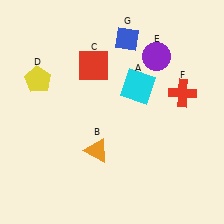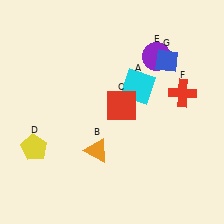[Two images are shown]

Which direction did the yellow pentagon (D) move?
The yellow pentagon (D) moved down.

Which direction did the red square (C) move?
The red square (C) moved down.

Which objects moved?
The objects that moved are: the red square (C), the yellow pentagon (D), the blue diamond (G).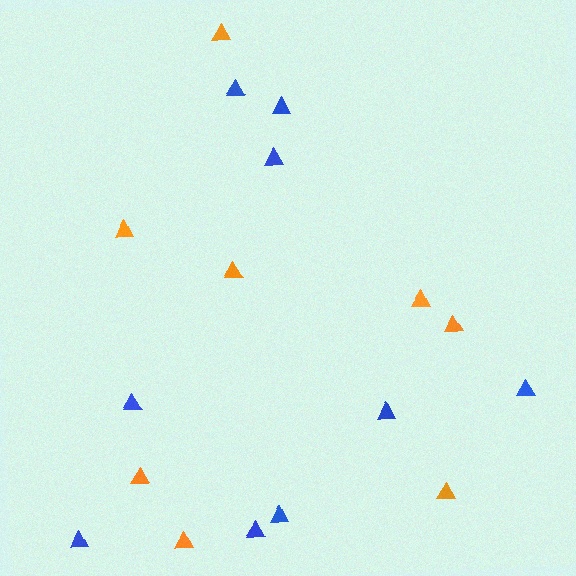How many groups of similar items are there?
There are 2 groups: one group of blue triangles (9) and one group of orange triangles (8).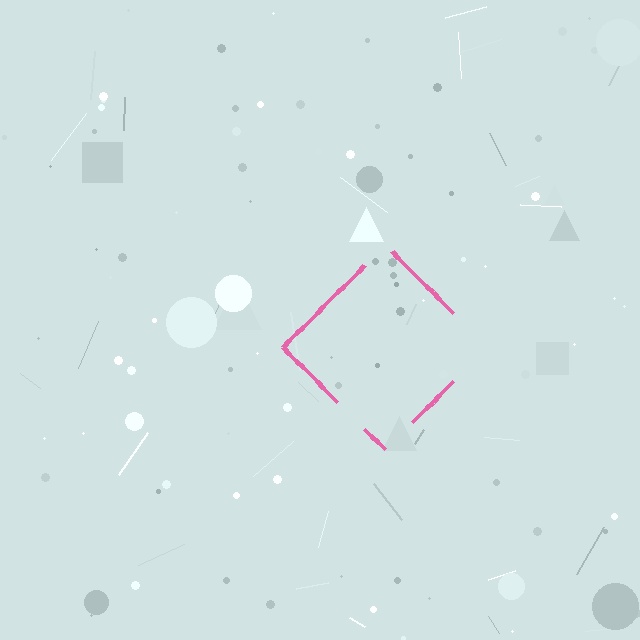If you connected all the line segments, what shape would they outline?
They would outline a diamond.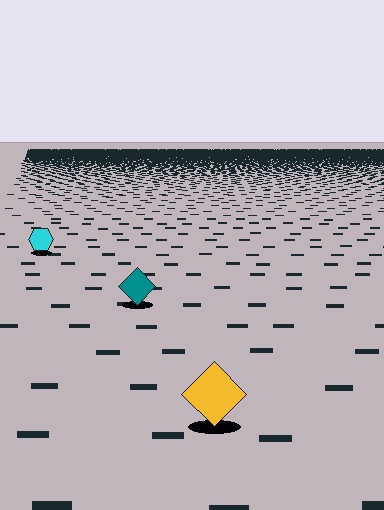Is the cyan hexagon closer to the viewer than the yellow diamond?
No. The yellow diamond is closer — you can tell from the texture gradient: the ground texture is coarser near it.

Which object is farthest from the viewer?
The cyan hexagon is farthest from the viewer. It appears smaller and the ground texture around it is denser.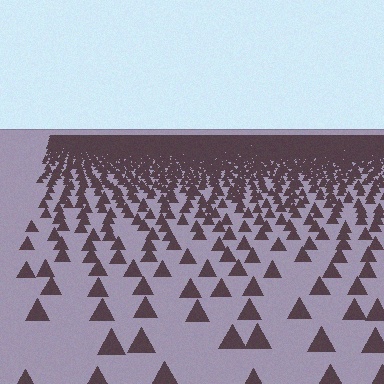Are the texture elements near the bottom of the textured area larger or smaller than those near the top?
Larger. Near the bottom, elements are closer to the viewer and appear at a bigger on-screen size.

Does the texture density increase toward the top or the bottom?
Density increases toward the top.